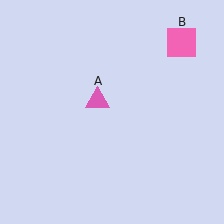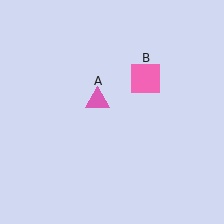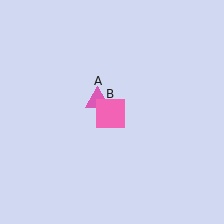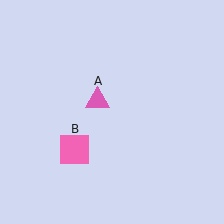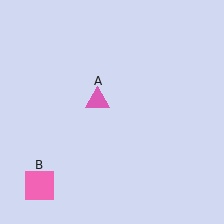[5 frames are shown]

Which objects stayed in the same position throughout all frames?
Pink triangle (object A) remained stationary.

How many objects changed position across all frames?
1 object changed position: pink square (object B).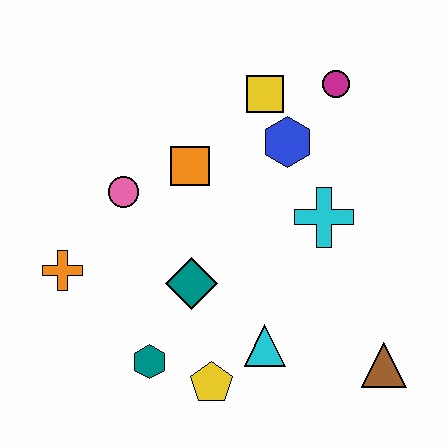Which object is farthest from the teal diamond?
The magenta circle is farthest from the teal diamond.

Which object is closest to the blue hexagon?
The yellow square is closest to the blue hexagon.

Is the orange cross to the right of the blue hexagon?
No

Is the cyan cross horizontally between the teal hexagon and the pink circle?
No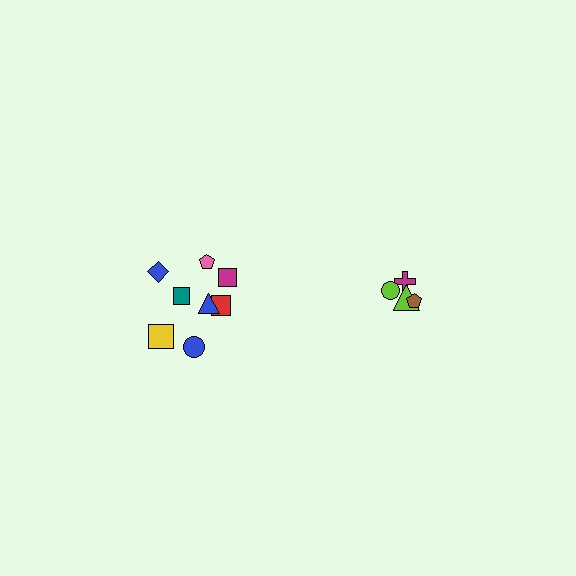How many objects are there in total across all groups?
There are 12 objects.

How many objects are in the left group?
There are 8 objects.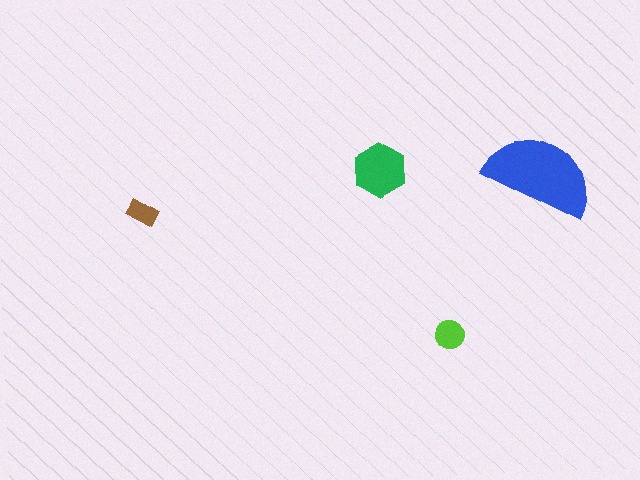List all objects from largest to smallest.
The blue semicircle, the green hexagon, the lime circle, the brown rectangle.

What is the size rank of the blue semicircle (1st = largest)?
1st.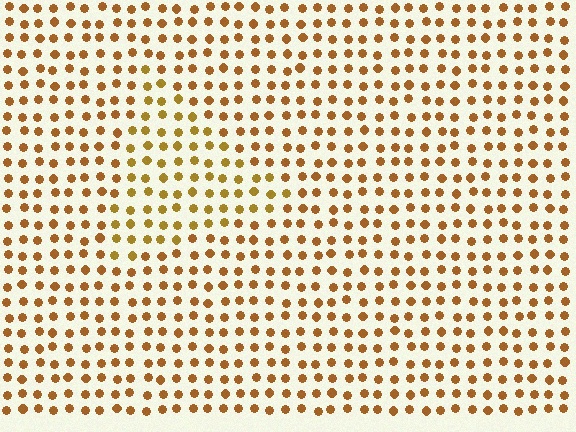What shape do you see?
I see a triangle.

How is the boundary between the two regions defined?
The boundary is defined purely by a slight shift in hue (about 17 degrees). Spacing, size, and orientation are identical on both sides.